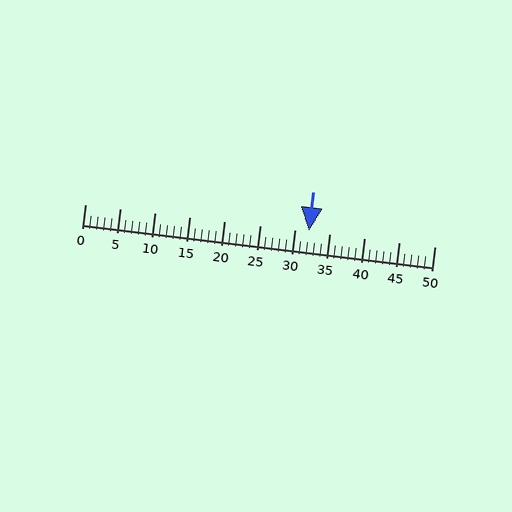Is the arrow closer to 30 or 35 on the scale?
The arrow is closer to 30.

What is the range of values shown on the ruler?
The ruler shows values from 0 to 50.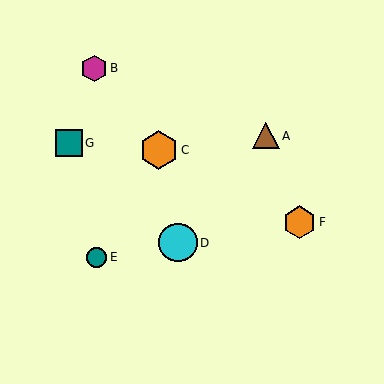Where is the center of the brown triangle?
The center of the brown triangle is at (266, 136).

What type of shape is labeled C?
Shape C is an orange hexagon.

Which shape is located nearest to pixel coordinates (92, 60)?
The magenta hexagon (labeled B) at (94, 68) is nearest to that location.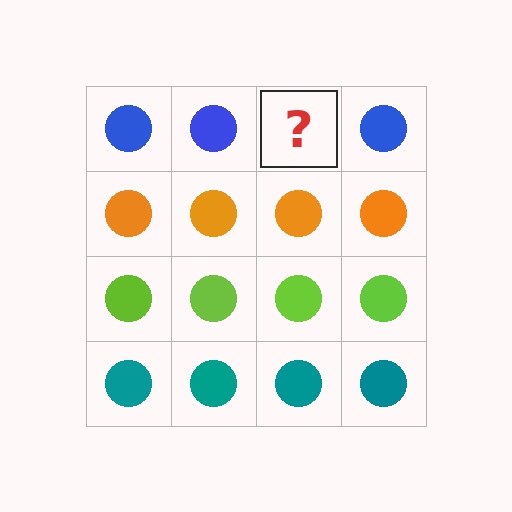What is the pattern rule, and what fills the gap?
The rule is that each row has a consistent color. The gap should be filled with a blue circle.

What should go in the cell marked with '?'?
The missing cell should contain a blue circle.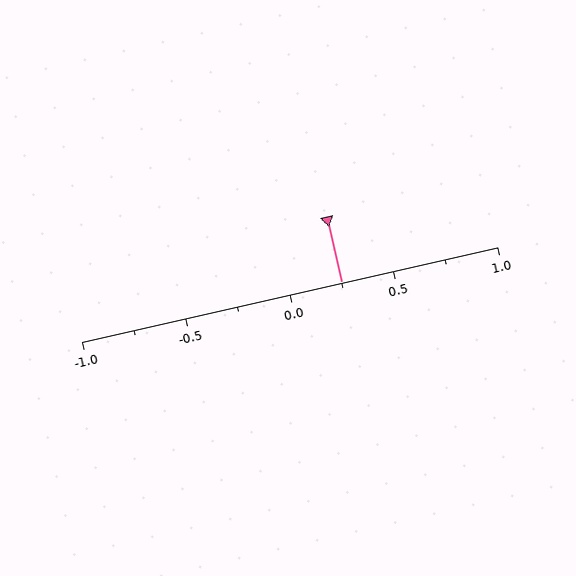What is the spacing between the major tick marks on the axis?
The major ticks are spaced 0.5 apart.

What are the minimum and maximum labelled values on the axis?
The axis runs from -1.0 to 1.0.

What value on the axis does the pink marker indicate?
The marker indicates approximately 0.25.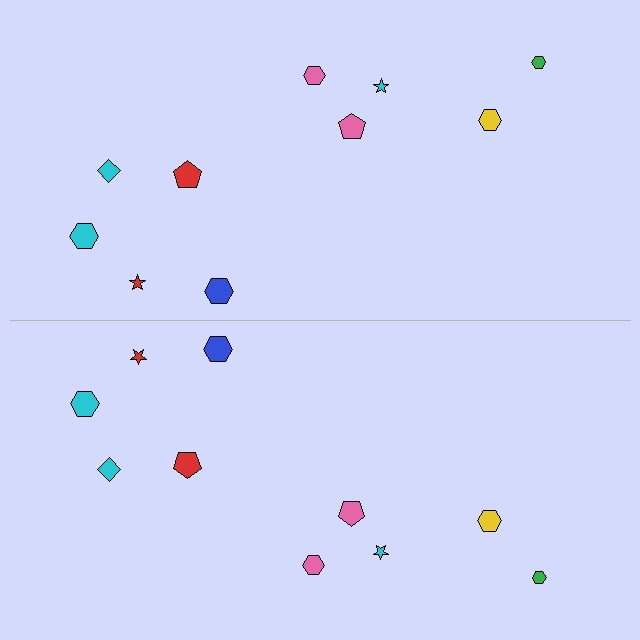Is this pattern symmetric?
Yes, this pattern has bilateral (reflection) symmetry.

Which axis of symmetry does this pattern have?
The pattern has a horizontal axis of symmetry running through the center of the image.